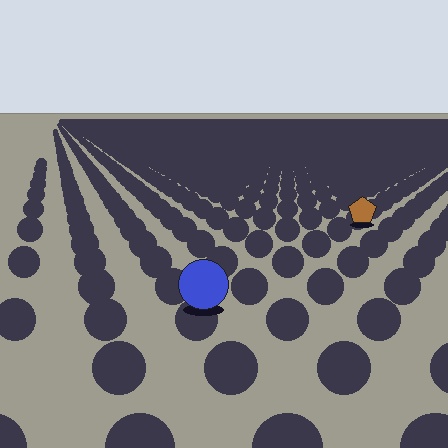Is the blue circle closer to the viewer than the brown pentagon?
Yes. The blue circle is closer — you can tell from the texture gradient: the ground texture is coarser near it.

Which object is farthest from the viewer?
The brown pentagon is farthest from the viewer. It appears smaller and the ground texture around it is denser.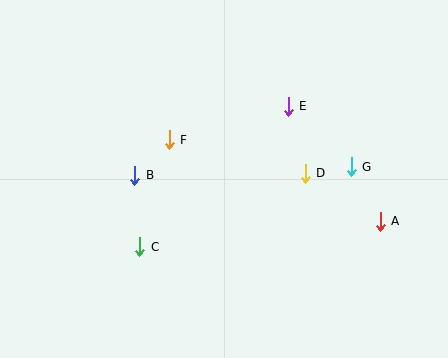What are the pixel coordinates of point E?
Point E is at (288, 106).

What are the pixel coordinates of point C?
Point C is at (140, 247).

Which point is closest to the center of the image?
Point F at (169, 140) is closest to the center.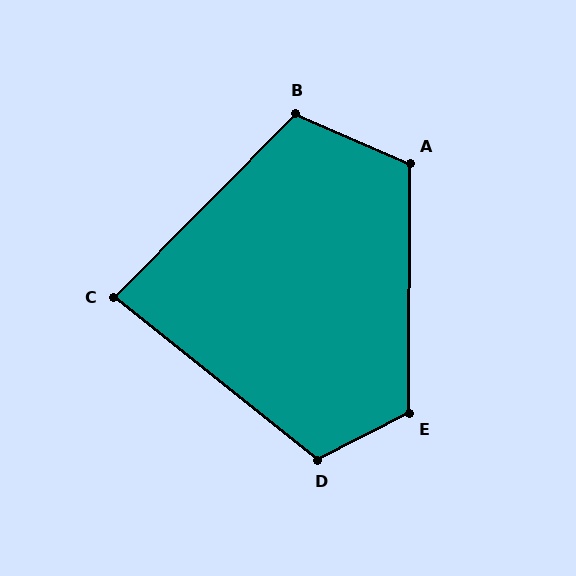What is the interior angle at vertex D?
Approximately 115 degrees (obtuse).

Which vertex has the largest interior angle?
E, at approximately 117 degrees.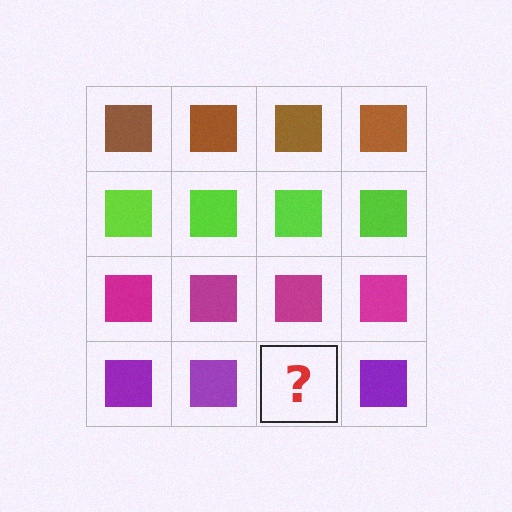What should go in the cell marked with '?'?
The missing cell should contain a purple square.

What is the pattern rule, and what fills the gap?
The rule is that each row has a consistent color. The gap should be filled with a purple square.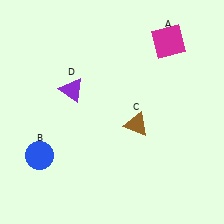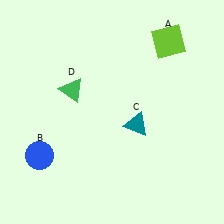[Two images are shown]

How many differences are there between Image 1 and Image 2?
There are 3 differences between the two images.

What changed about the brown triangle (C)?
In Image 1, C is brown. In Image 2, it changed to teal.